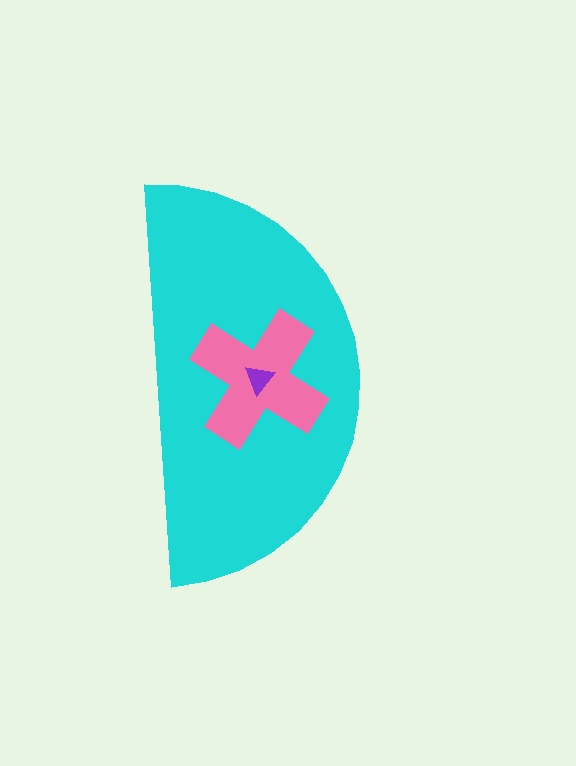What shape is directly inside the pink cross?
The purple triangle.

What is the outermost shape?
The cyan semicircle.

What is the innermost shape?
The purple triangle.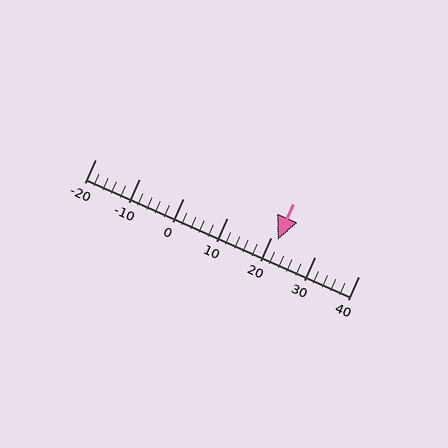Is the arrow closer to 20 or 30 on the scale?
The arrow is closer to 20.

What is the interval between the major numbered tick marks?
The major tick marks are spaced 10 units apart.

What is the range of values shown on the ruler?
The ruler shows values from -20 to 40.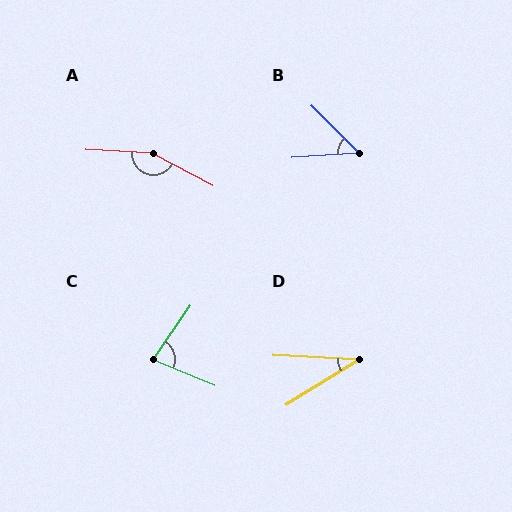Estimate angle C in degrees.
Approximately 78 degrees.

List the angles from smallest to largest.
D (35°), B (49°), C (78°), A (155°).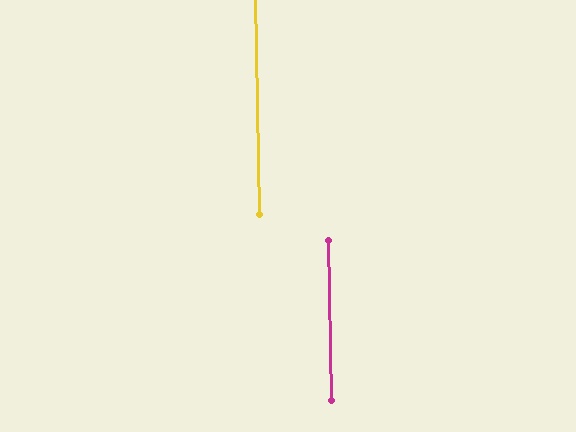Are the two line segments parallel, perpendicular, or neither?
Parallel — their directions differ by only 0.1°.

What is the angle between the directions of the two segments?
Approximately 0 degrees.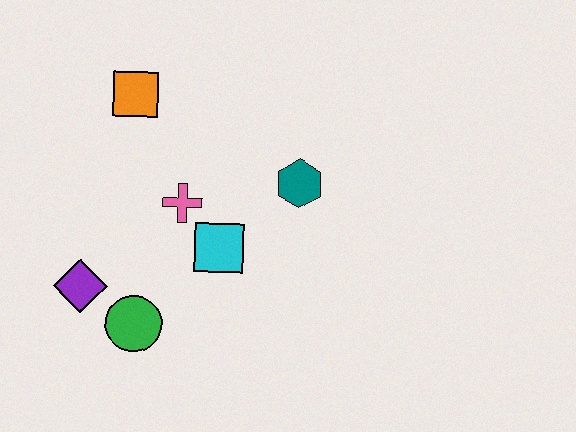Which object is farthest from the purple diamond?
The teal hexagon is farthest from the purple diamond.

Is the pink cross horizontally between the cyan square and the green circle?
Yes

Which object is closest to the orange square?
The pink cross is closest to the orange square.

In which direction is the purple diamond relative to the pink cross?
The purple diamond is to the left of the pink cross.